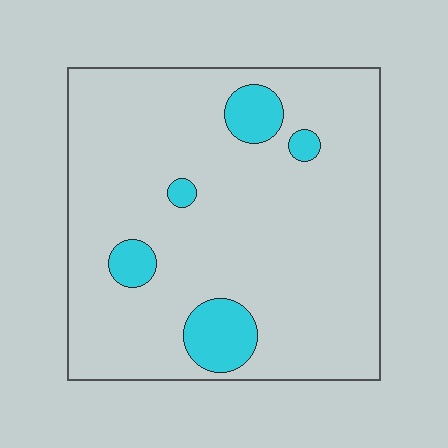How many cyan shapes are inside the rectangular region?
5.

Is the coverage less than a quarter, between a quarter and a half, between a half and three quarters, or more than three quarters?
Less than a quarter.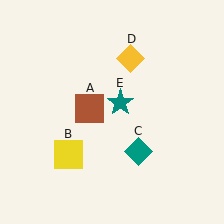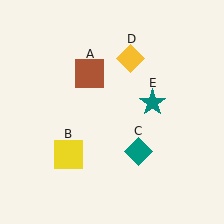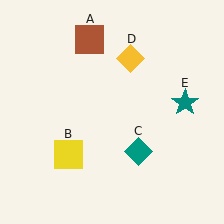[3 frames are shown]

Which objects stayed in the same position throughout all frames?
Yellow square (object B) and teal diamond (object C) and yellow diamond (object D) remained stationary.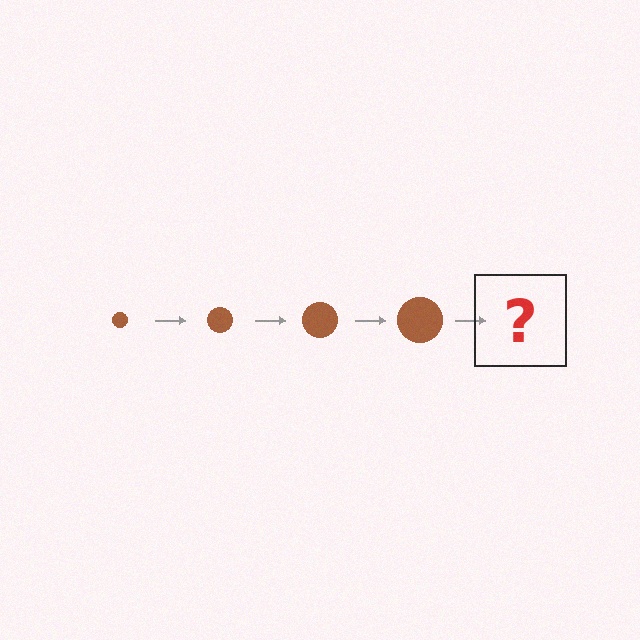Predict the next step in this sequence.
The next step is a brown circle, larger than the previous one.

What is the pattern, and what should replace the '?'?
The pattern is that the circle gets progressively larger each step. The '?' should be a brown circle, larger than the previous one.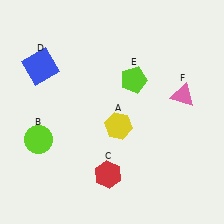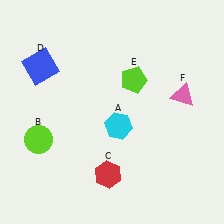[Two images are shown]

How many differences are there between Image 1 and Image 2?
There is 1 difference between the two images.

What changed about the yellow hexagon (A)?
In Image 1, A is yellow. In Image 2, it changed to cyan.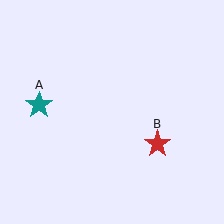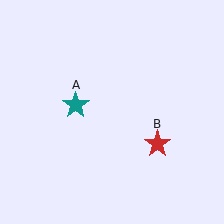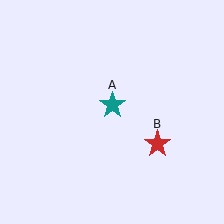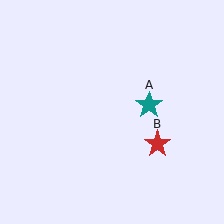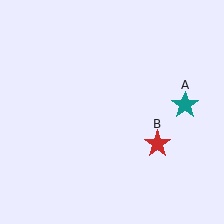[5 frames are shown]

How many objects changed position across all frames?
1 object changed position: teal star (object A).